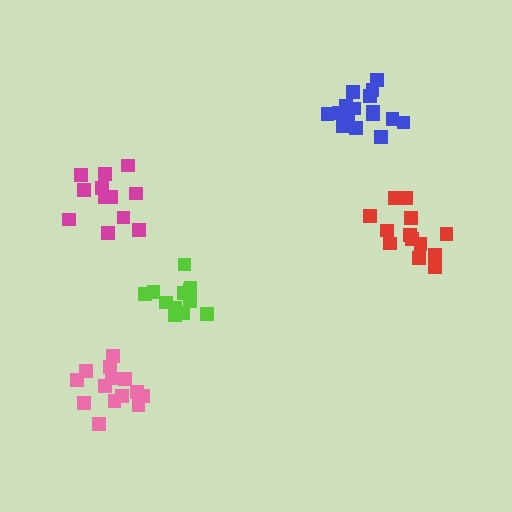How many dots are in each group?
Group 1: 16 dots, Group 2: 12 dots, Group 3: 13 dots, Group 4: 15 dots, Group 5: 12 dots (68 total).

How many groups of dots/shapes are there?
There are 5 groups.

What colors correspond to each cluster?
The clusters are colored: blue, lime, red, pink, magenta.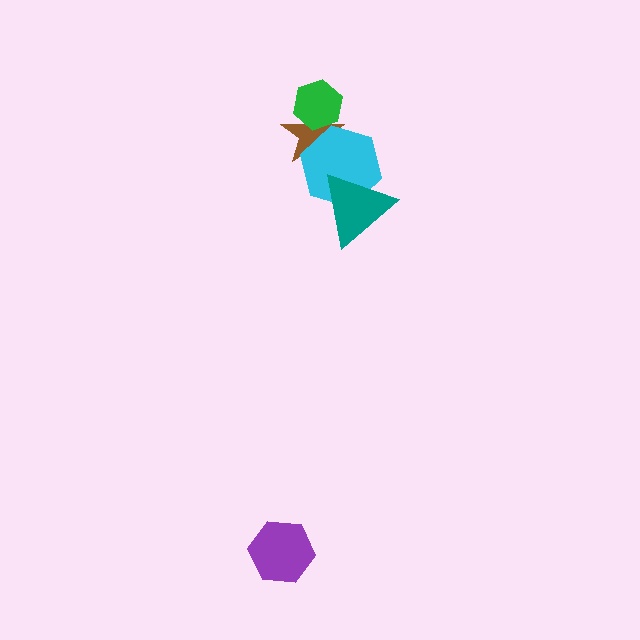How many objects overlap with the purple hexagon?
0 objects overlap with the purple hexagon.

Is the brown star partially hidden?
Yes, it is partially covered by another shape.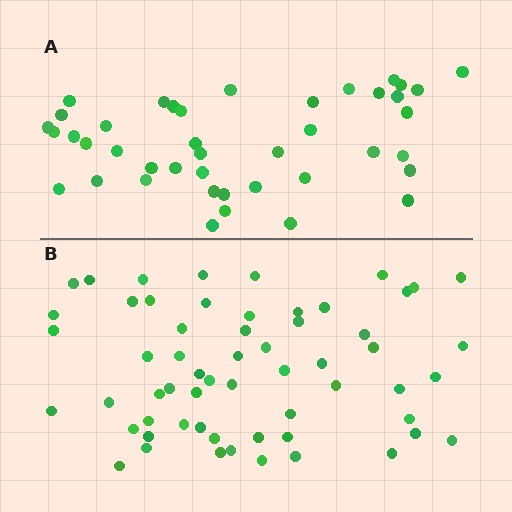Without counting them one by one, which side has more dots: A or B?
Region B (the bottom region) has more dots.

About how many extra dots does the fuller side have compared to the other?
Region B has approximately 15 more dots than region A.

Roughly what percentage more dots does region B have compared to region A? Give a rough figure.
About 40% more.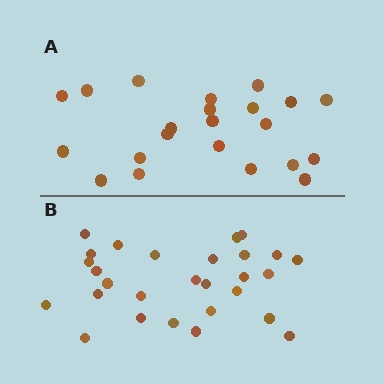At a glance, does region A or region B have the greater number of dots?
Region B (the bottom region) has more dots.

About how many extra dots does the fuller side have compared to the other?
Region B has about 6 more dots than region A.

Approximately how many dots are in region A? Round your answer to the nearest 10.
About 20 dots. (The exact count is 22, which rounds to 20.)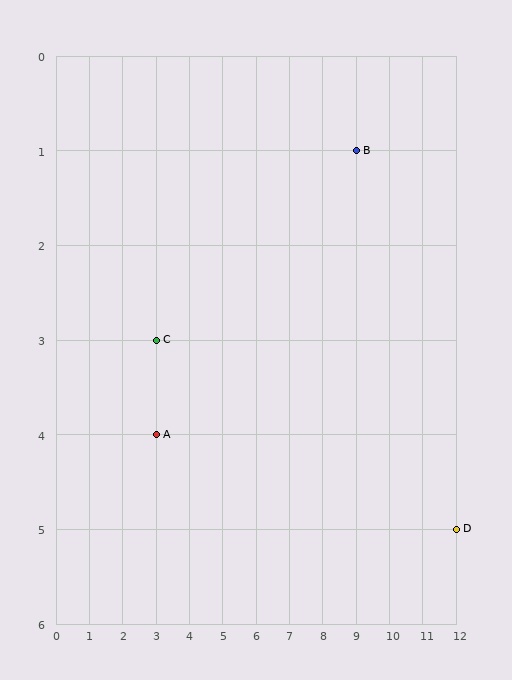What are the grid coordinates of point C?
Point C is at grid coordinates (3, 3).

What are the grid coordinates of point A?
Point A is at grid coordinates (3, 4).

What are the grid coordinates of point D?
Point D is at grid coordinates (12, 5).